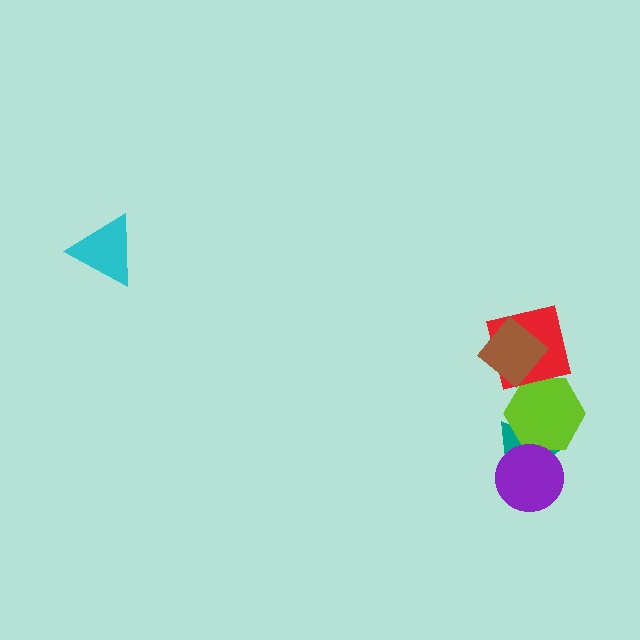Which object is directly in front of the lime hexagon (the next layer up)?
The red square is directly in front of the lime hexagon.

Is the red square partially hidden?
Yes, it is partially covered by another shape.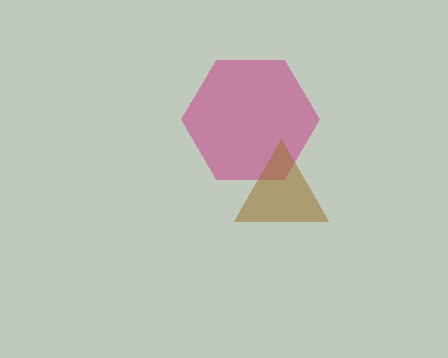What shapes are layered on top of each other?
The layered shapes are: a magenta hexagon, a brown triangle.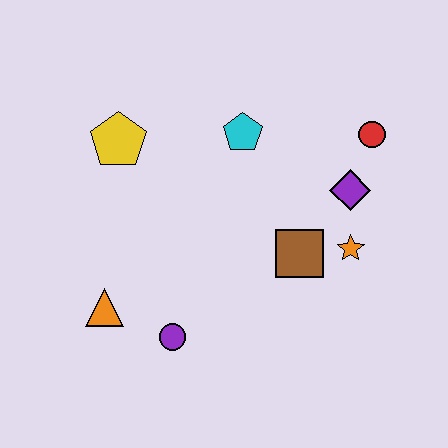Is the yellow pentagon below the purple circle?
No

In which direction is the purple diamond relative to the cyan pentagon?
The purple diamond is to the right of the cyan pentagon.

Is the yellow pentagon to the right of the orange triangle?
Yes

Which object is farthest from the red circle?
The orange triangle is farthest from the red circle.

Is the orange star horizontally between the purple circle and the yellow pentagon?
No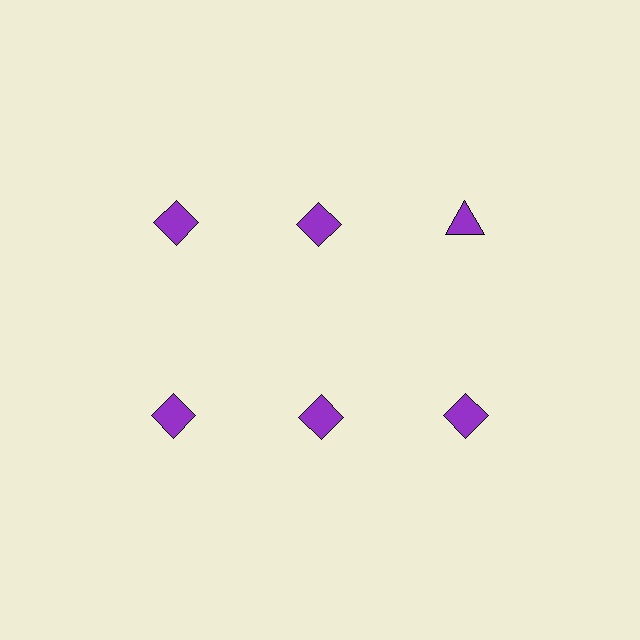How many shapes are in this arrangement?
There are 6 shapes arranged in a grid pattern.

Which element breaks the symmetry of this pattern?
The purple triangle in the top row, center column breaks the symmetry. All other shapes are purple diamonds.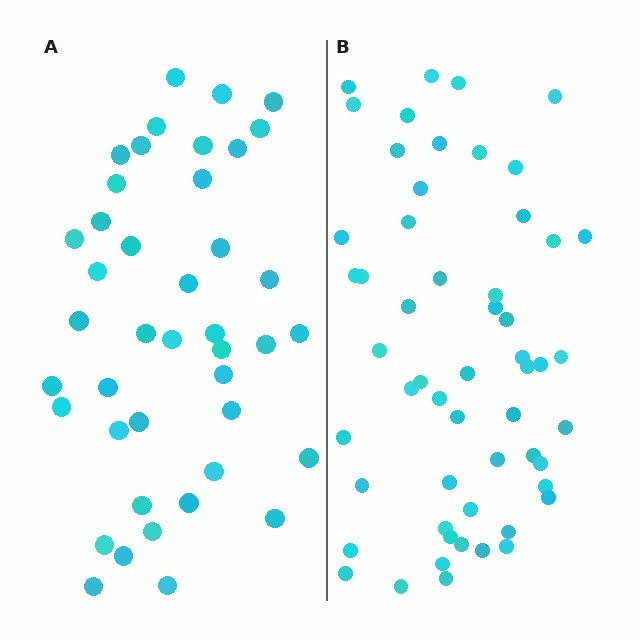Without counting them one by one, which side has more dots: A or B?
Region B (the right region) has more dots.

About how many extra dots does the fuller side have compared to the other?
Region B has approximately 15 more dots than region A.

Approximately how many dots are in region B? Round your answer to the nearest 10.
About 60 dots. (The exact count is 55, which rounds to 60.)